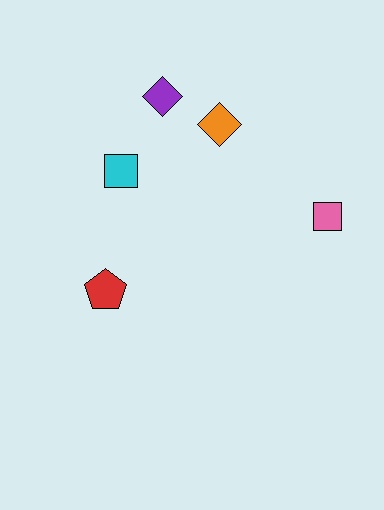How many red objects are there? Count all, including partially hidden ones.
There is 1 red object.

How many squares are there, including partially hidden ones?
There are 2 squares.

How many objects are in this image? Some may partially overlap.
There are 5 objects.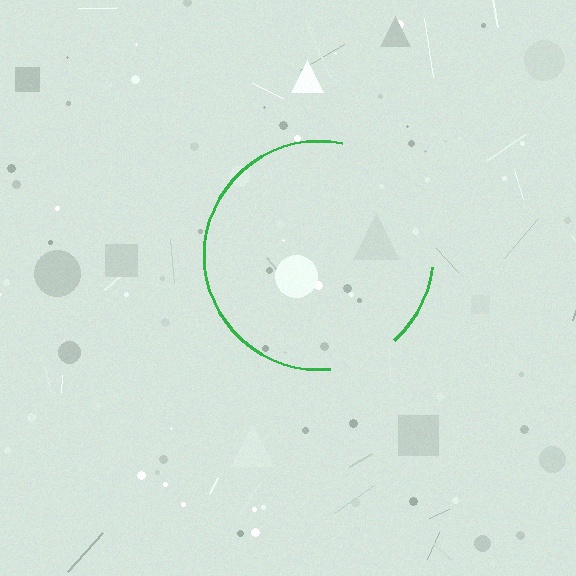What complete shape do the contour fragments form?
The contour fragments form a circle.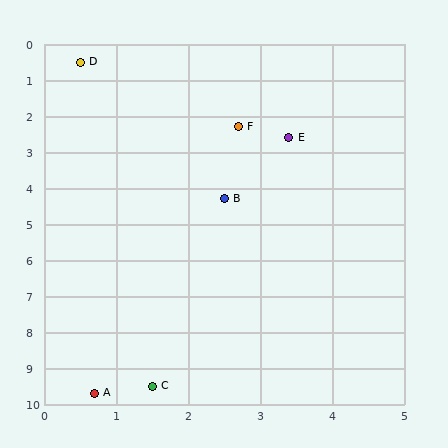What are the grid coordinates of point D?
Point D is at approximately (0.5, 0.5).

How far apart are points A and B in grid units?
Points A and B are about 5.7 grid units apart.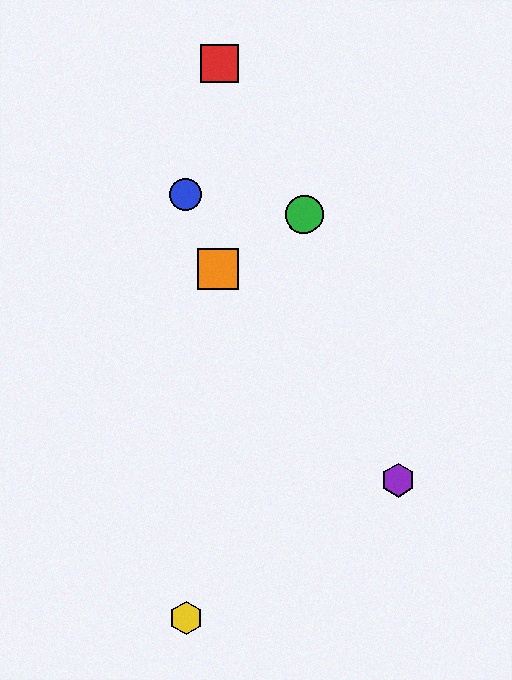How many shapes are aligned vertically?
2 shapes (the red square, the orange square) are aligned vertically.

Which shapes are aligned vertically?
The red square, the orange square are aligned vertically.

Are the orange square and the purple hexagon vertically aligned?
No, the orange square is at x≈218 and the purple hexagon is at x≈398.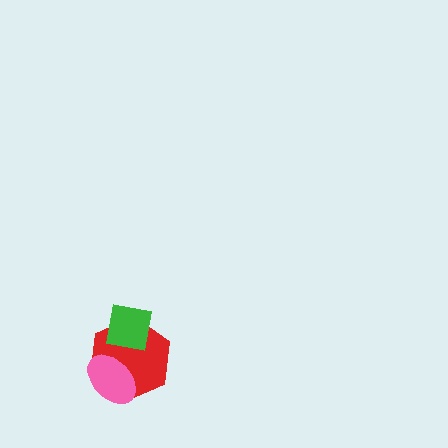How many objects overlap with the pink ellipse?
1 object overlaps with the pink ellipse.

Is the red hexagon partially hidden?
Yes, it is partially covered by another shape.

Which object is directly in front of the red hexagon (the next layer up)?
The green square is directly in front of the red hexagon.